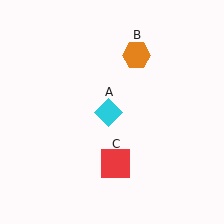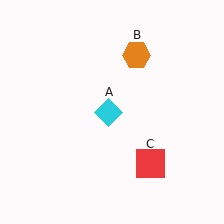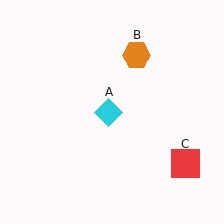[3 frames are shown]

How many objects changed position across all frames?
1 object changed position: red square (object C).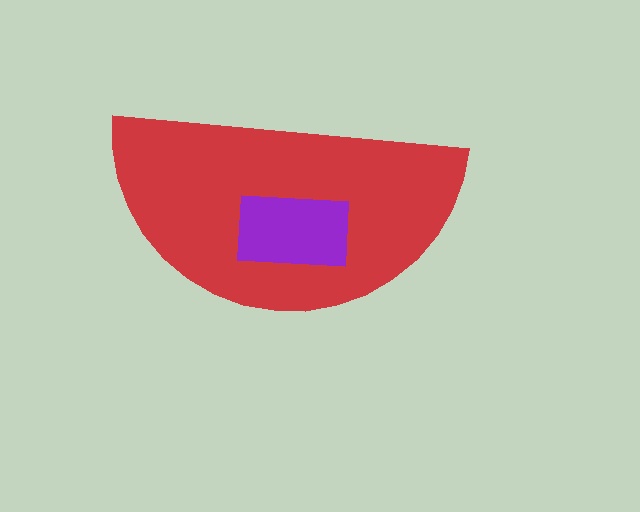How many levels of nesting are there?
2.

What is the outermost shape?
The red semicircle.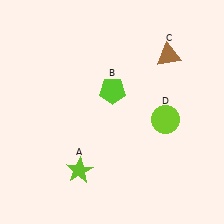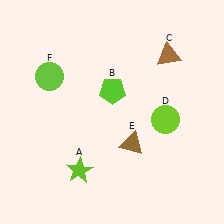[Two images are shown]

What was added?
A brown triangle (E), a lime circle (F) were added in Image 2.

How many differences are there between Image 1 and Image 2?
There are 2 differences between the two images.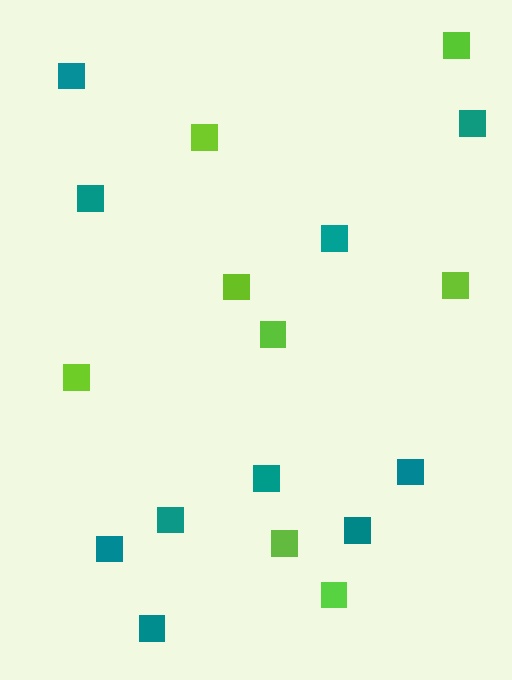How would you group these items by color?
There are 2 groups: one group of teal squares (10) and one group of lime squares (8).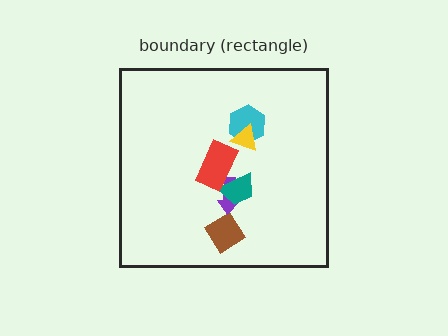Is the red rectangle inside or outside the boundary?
Inside.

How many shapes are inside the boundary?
6 inside, 0 outside.